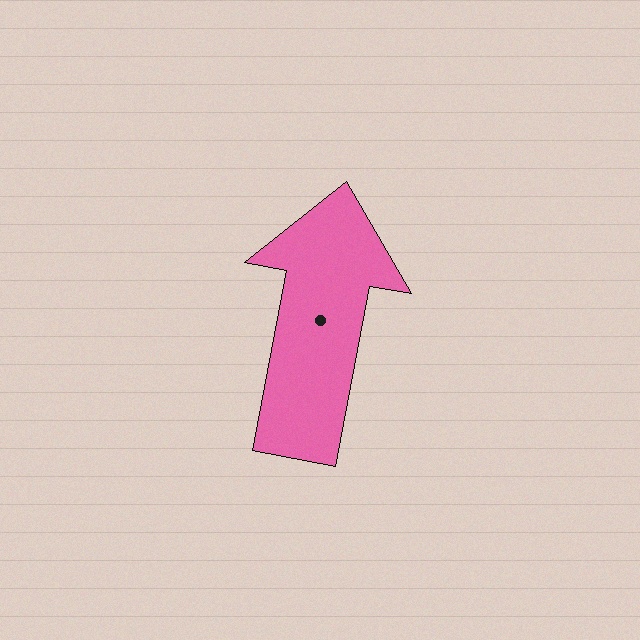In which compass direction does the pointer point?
North.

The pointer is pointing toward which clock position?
Roughly 12 o'clock.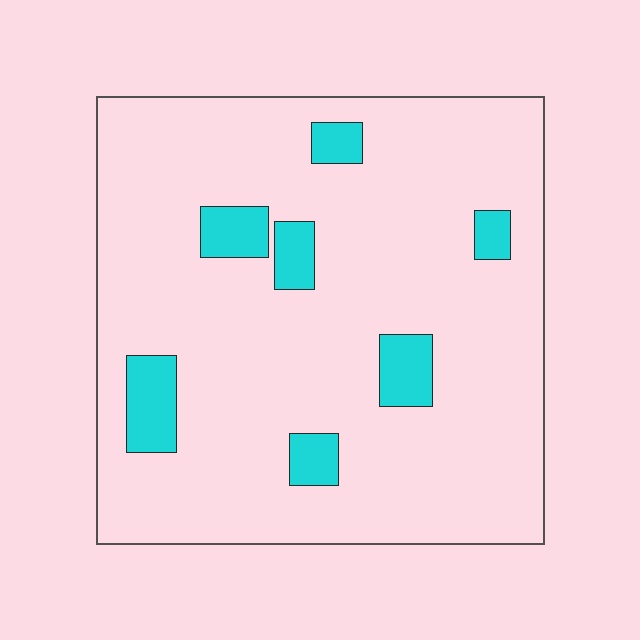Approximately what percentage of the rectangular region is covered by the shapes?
Approximately 10%.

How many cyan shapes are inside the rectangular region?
7.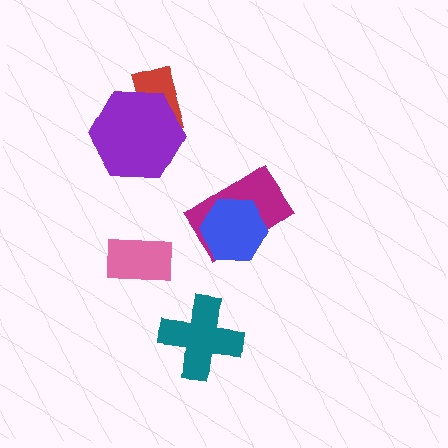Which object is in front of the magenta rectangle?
The blue hexagon is in front of the magenta rectangle.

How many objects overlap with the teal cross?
0 objects overlap with the teal cross.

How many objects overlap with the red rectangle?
1 object overlaps with the red rectangle.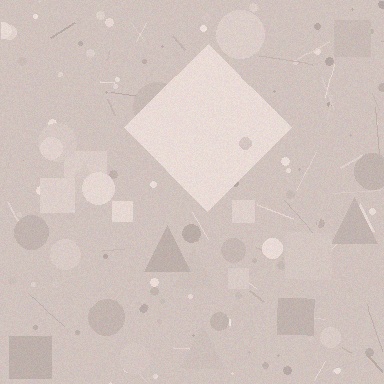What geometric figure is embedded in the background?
A diamond is embedded in the background.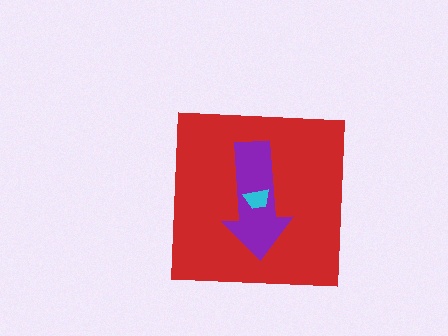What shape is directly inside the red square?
The purple arrow.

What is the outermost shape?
The red square.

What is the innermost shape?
The cyan trapezoid.